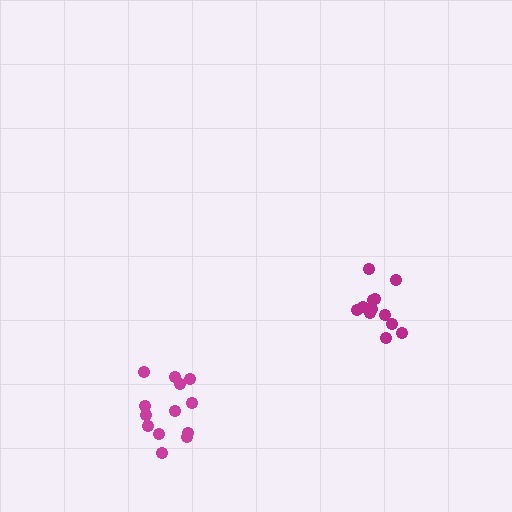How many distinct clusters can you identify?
There are 2 distinct clusters.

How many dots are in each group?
Group 1: 13 dots, Group 2: 12 dots (25 total).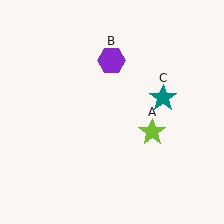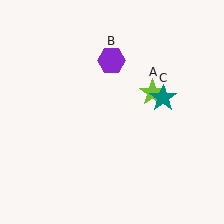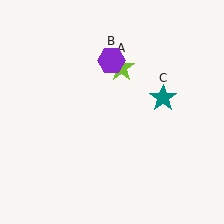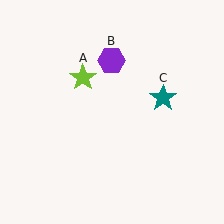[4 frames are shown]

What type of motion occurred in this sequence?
The lime star (object A) rotated counterclockwise around the center of the scene.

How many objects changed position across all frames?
1 object changed position: lime star (object A).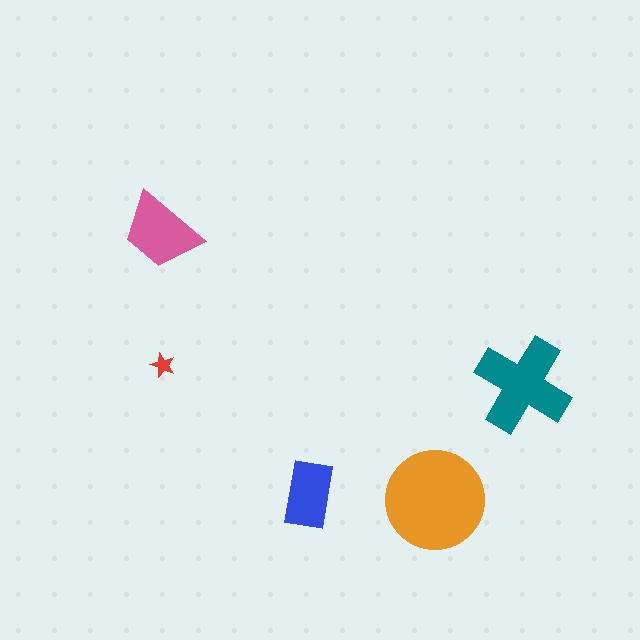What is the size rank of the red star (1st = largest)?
5th.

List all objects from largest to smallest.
The orange circle, the teal cross, the pink trapezoid, the blue rectangle, the red star.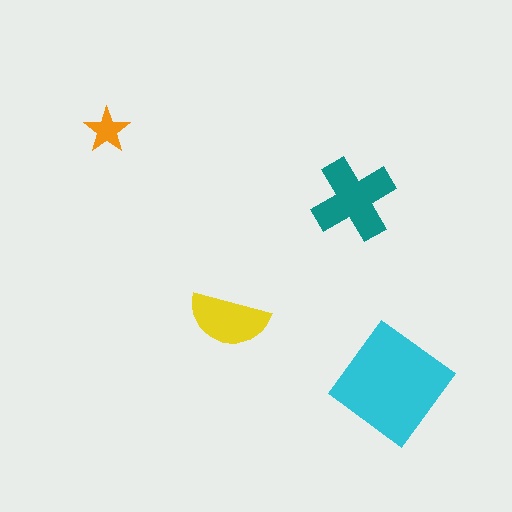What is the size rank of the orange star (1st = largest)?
4th.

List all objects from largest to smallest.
The cyan diamond, the teal cross, the yellow semicircle, the orange star.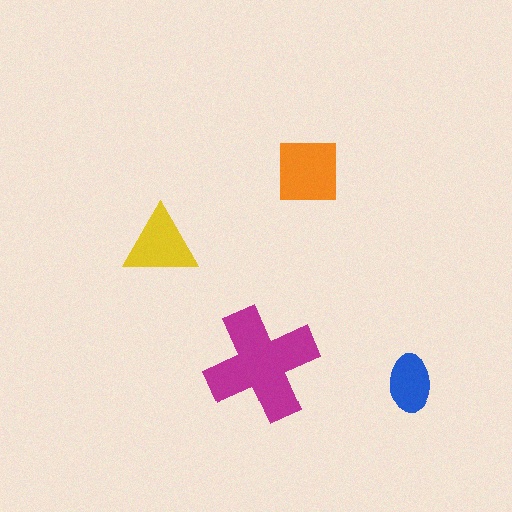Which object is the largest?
The magenta cross.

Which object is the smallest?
The blue ellipse.